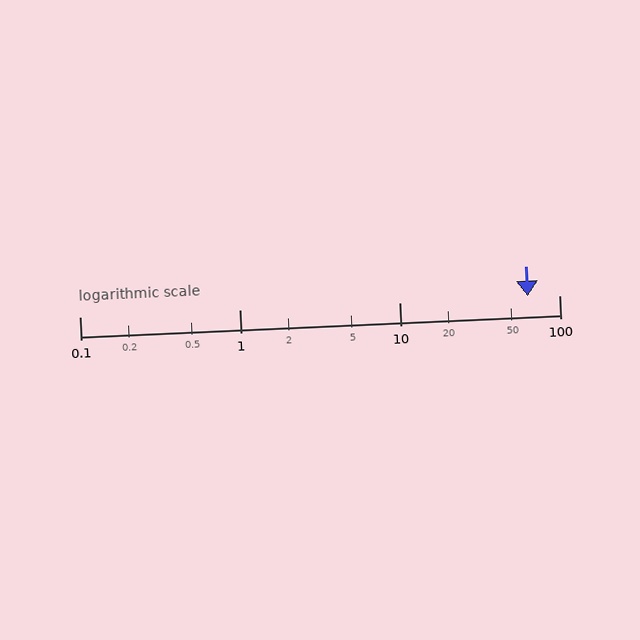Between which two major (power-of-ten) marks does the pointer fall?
The pointer is between 10 and 100.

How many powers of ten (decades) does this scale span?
The scale spans 3 decades, from 0.1 to 100.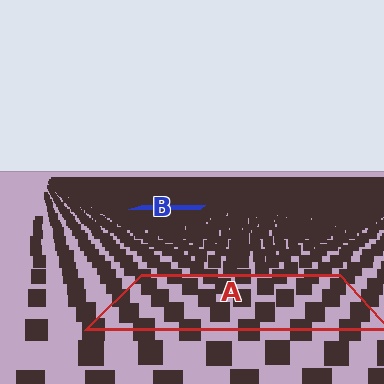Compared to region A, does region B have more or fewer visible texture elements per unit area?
Region B has more texture elements per unit area — they are packed more densely because it is farther away.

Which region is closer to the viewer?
Region A is closer. The texture elements there are larger and more spread out.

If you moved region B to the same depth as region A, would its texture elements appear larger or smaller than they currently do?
They would appear larger. At a closer depth, the same texture elements are projected at a bigger on-screen size.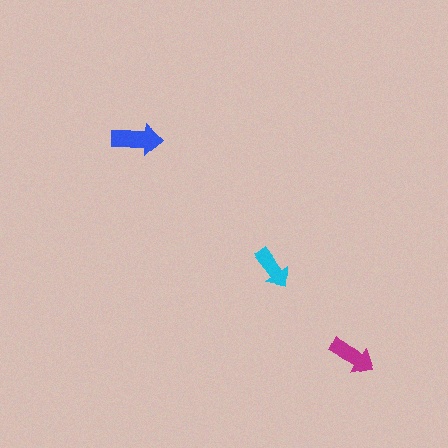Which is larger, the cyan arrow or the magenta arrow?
The magenta one.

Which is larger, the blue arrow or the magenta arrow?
The blue one.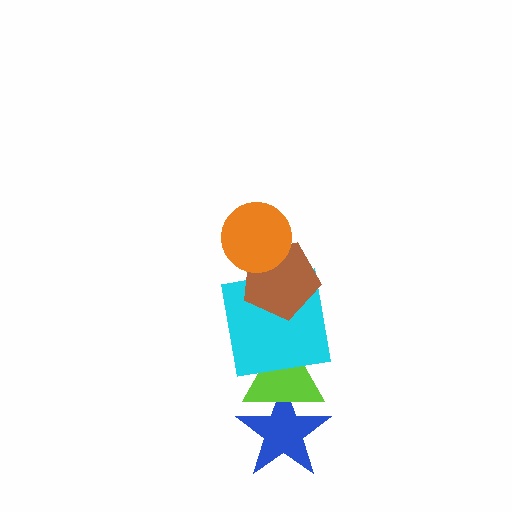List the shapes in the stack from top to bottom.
From top to bottom: the orange circle, the brown pentagon, the cyan square, the lime triangle, the blue star.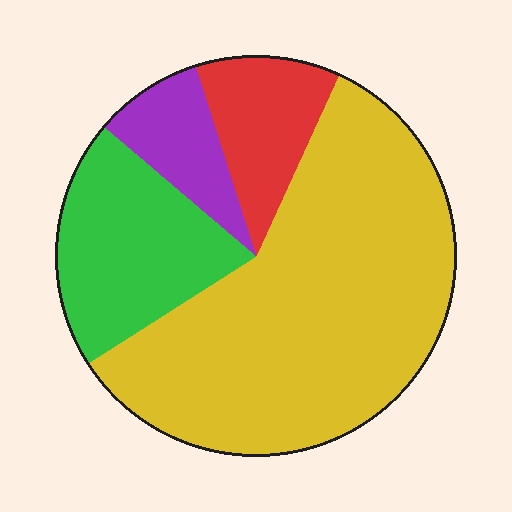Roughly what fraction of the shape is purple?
Purple takes up about one tenth (1/10) of the shape.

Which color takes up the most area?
Yellow, at roughly 60%.